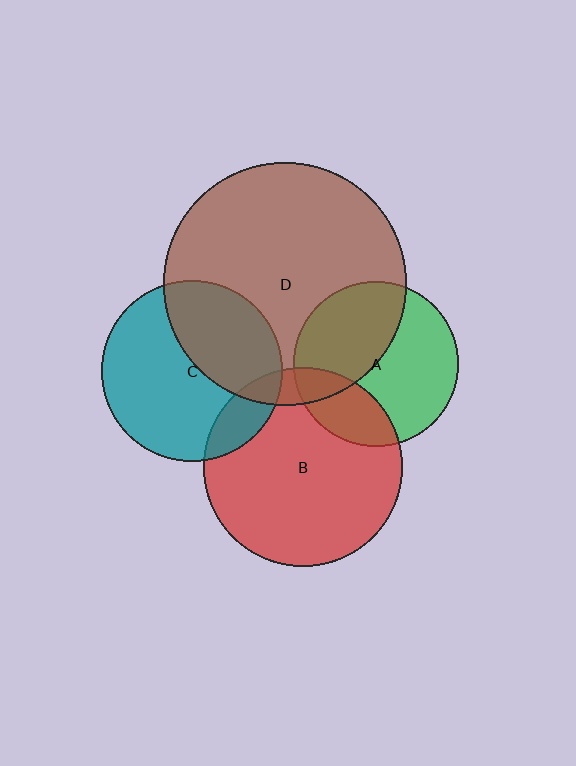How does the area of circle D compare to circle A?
Approximately 2.2 times.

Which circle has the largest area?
Circle D (brown).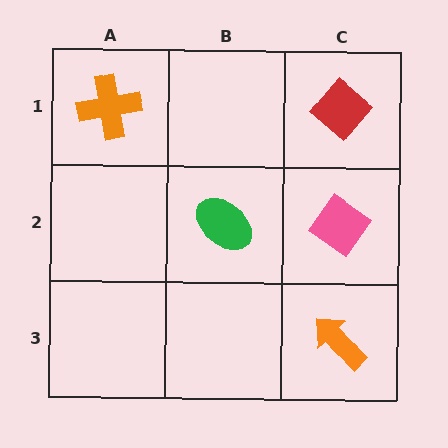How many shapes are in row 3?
1 shape.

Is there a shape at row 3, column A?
No, that cell is empty.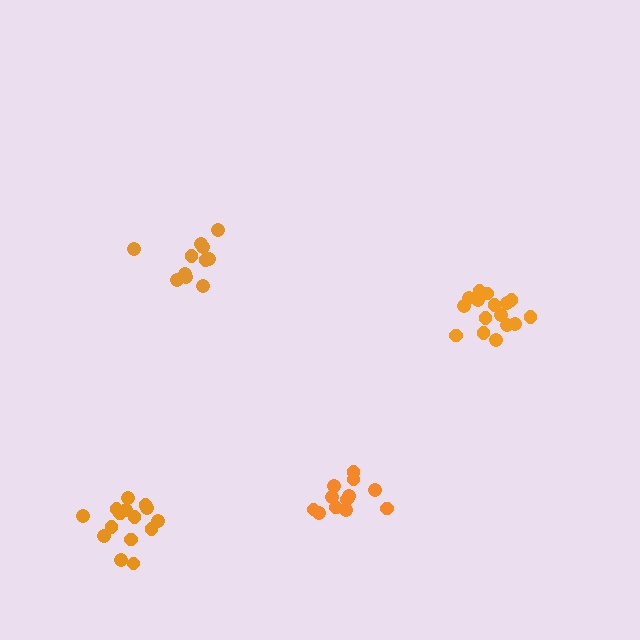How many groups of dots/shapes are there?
There are 4 groups.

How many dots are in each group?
Group 1: 15 dots, Group 2: 11 dots, Group 3: 16 dots, Group 4: 12 dots (54 total).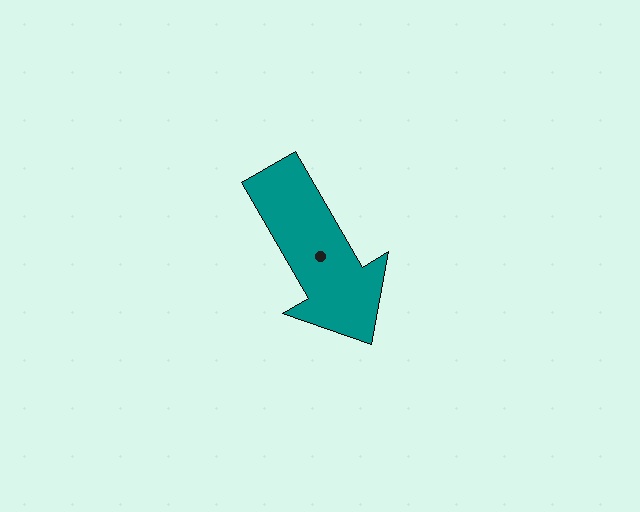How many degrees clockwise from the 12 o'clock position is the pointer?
Approximately 150 degrees.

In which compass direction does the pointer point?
Southeast.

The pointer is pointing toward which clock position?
Roughly 5 o'clock.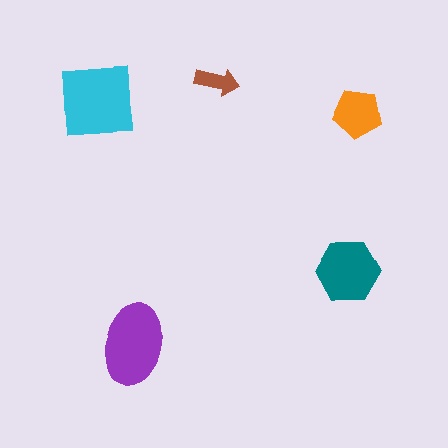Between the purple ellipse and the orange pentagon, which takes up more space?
The purple ellipse.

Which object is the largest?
The cyan square.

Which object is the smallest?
The brown arrow.